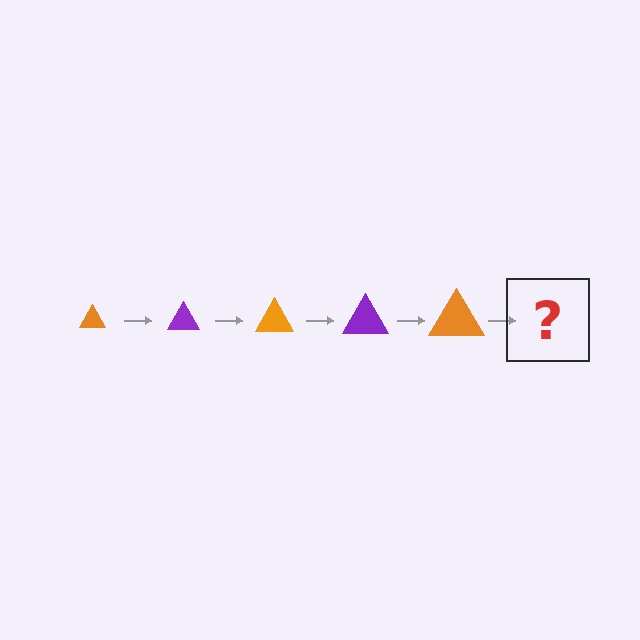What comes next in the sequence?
The next element should be a purple triangle, larger than the previous one.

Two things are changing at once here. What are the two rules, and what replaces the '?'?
The two rules are that the triangle grows larger each step and the color cycles through orange and purple. The '?' should be a purple triangle, larger than the previous one.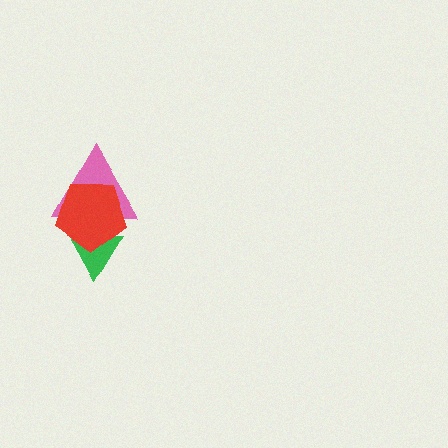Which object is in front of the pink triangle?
The red pentagon is in front of the pink triangle.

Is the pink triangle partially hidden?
Yes, it is partially covered by another shape.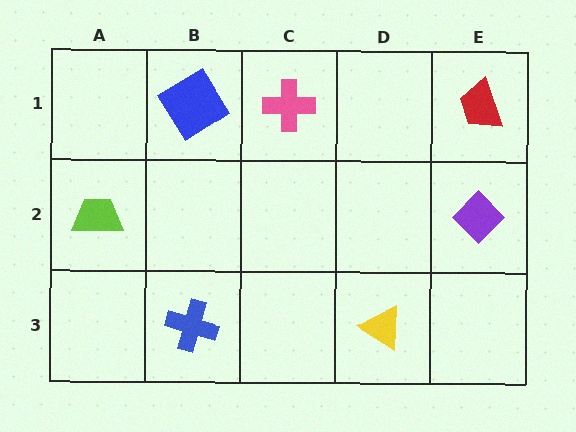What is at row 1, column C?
A pink cross.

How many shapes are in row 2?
2 shapes.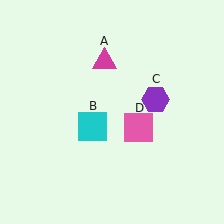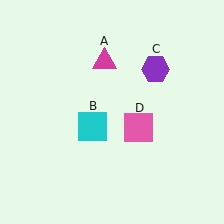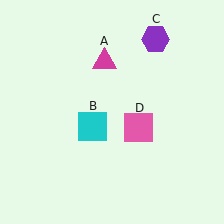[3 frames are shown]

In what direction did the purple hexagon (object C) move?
The purple hexagon (object C) moved up.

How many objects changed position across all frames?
1 object changed position: purple hexagon (object C).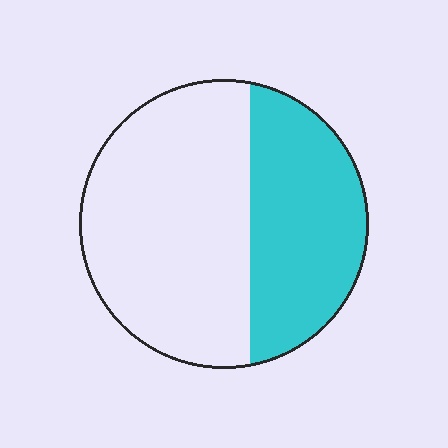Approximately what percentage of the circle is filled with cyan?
Approximately 40%.